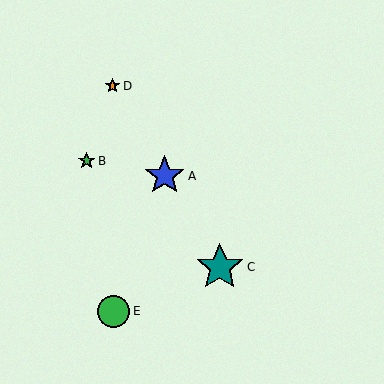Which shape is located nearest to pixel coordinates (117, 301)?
The green circle (labeled E) at (114, 311) is nearest to that location.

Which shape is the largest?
The teal star (labeled C) is the largest.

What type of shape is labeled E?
Shape E is a green circle.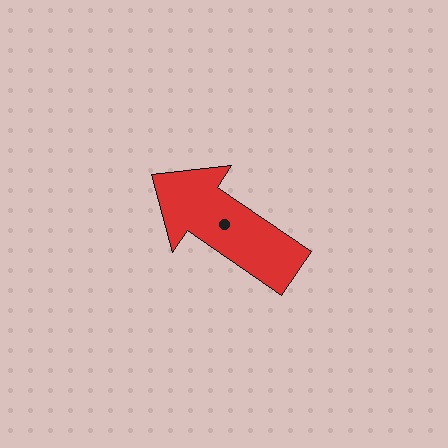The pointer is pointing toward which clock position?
Roughly 10 o'clock.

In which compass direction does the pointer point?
Northwest.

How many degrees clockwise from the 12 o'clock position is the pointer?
Approximately 304 degrees.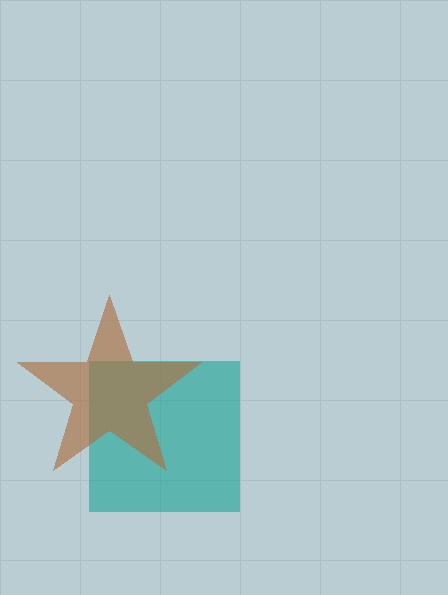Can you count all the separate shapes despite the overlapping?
Yes, there are 2 separate shapes.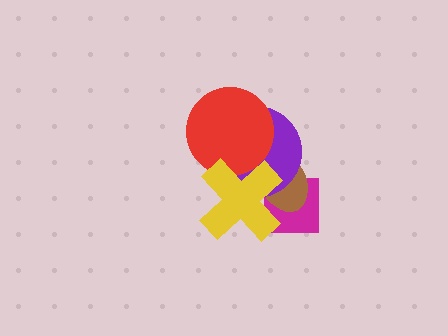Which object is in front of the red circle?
The yellow cross is in front of the red circle.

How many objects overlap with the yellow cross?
4 objects overlap with the yellow cross.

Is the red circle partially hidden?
Yes, it is partially covered by another shape.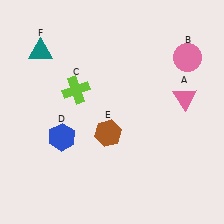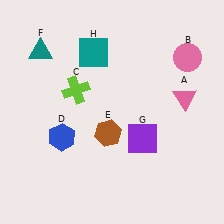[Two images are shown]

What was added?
A purple square (G), a teal square (H) were added in Image 2.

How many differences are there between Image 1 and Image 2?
There are 2 differences between the two images.